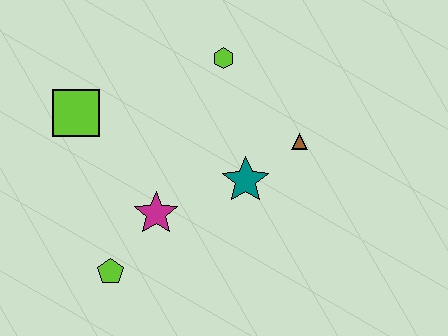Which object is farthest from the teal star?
The lime square is farthest from the teal star.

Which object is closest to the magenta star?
The lime pentagon is closest to the magenta star.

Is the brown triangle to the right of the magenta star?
Yes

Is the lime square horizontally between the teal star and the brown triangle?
No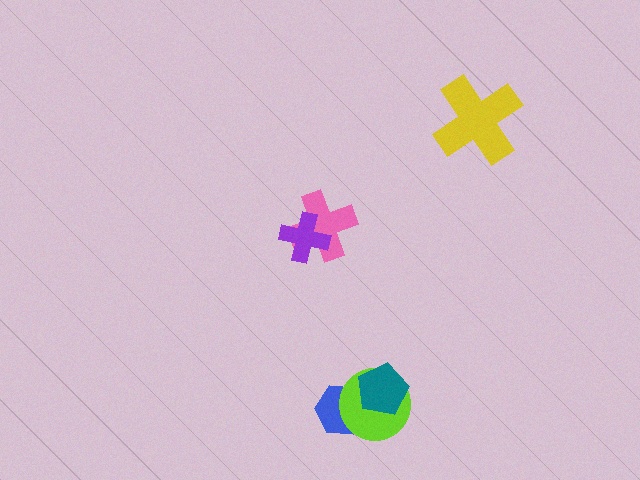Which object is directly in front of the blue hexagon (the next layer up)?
The lime circle is directly in front of the blue hexagon.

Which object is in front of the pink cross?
The purple cross is in front of the pink cross.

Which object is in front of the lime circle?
The teal pentagon is in front of the lime circle.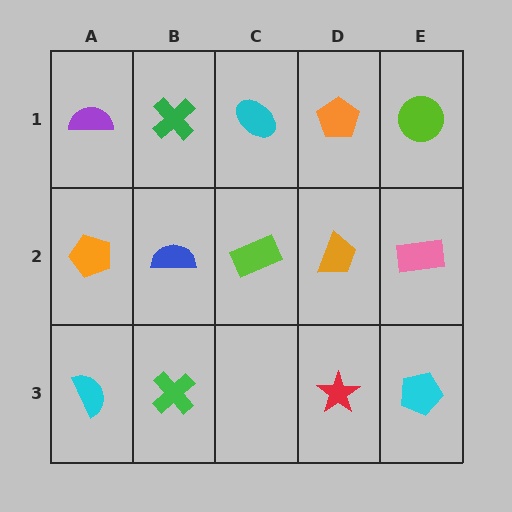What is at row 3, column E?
A cyan pentagon.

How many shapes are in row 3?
4 shapes.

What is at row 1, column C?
A cyan ellipse.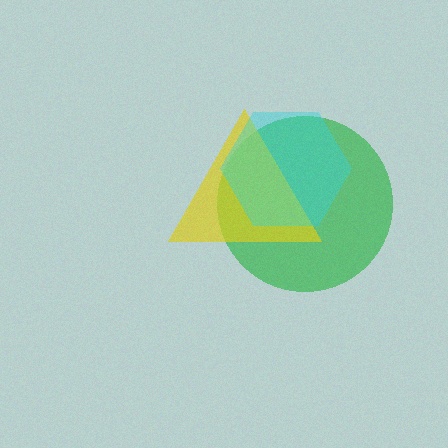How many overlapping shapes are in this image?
There are 3 overlapping shapes in the image.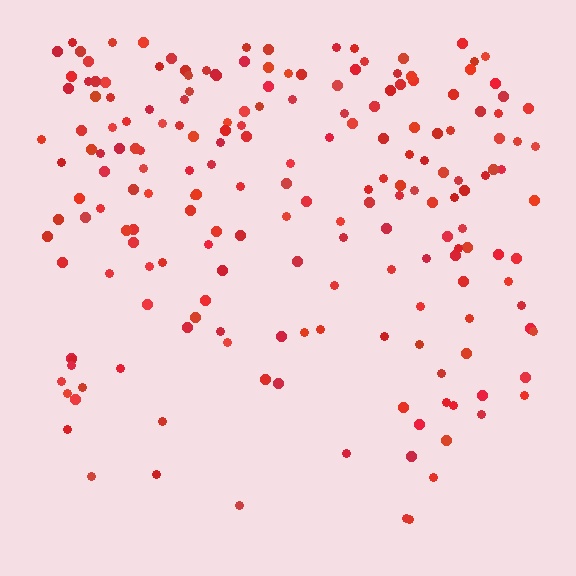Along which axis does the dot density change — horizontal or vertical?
Vertical.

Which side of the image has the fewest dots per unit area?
The bottom.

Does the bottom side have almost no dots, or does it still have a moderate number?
Still a moderate number, just noticeably fewer than the top.